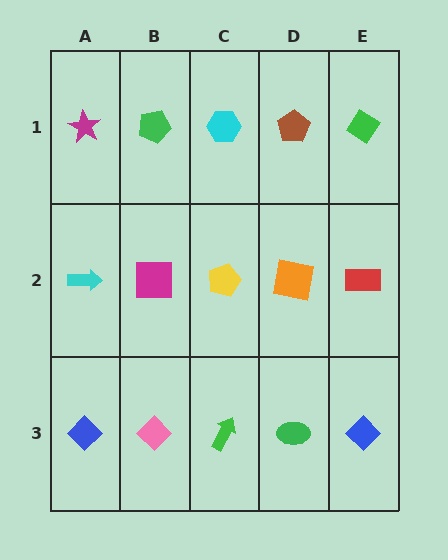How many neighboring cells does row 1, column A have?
2.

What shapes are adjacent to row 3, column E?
A red rectangle (row 2, column E), a green ellipse (row 3, column D).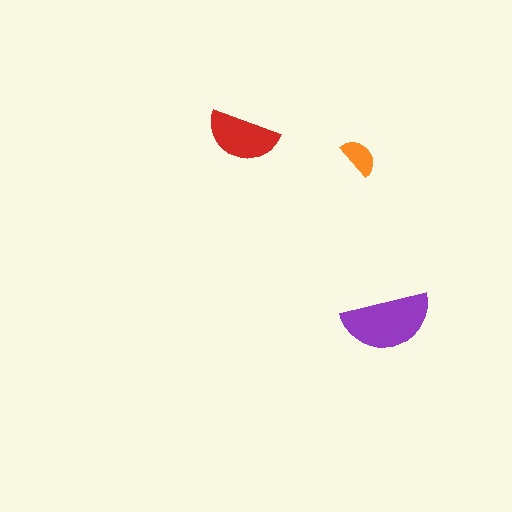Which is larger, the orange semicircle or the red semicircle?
The red one.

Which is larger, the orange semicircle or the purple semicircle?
The purple one.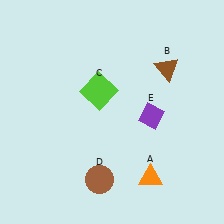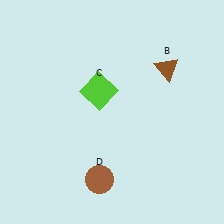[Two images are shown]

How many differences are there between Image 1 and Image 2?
There are 2 differences between the two images.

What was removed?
The purple diamond (E), the orange triangle (A) were removed in Image 2.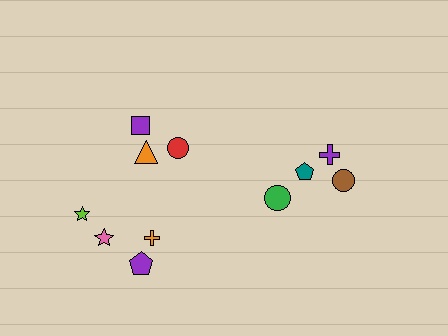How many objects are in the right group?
There are 4 objects.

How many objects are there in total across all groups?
There are 11 objects.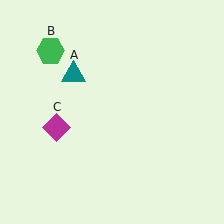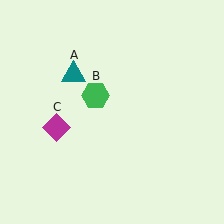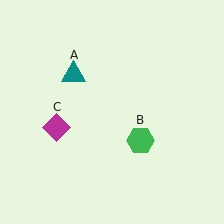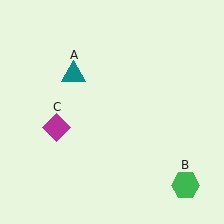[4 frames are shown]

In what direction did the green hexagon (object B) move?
The green hexagon (object B) moved down and to the right.